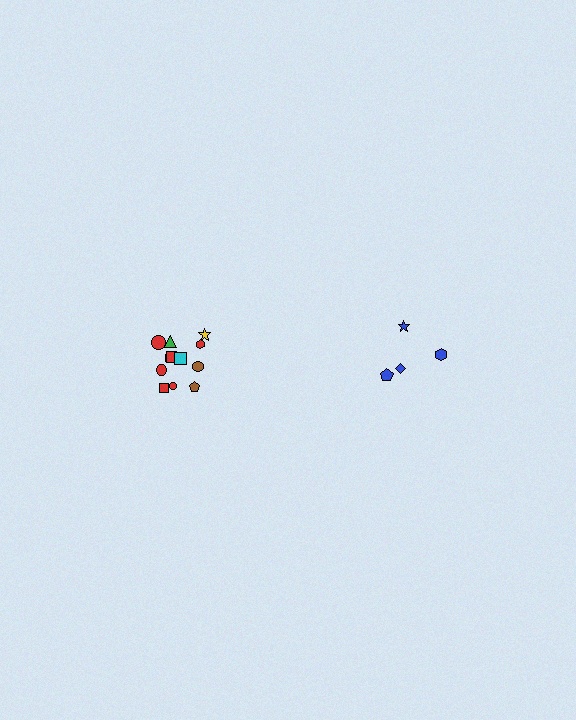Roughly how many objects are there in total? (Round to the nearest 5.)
Roughly 15 objects in total.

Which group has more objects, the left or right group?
The left group.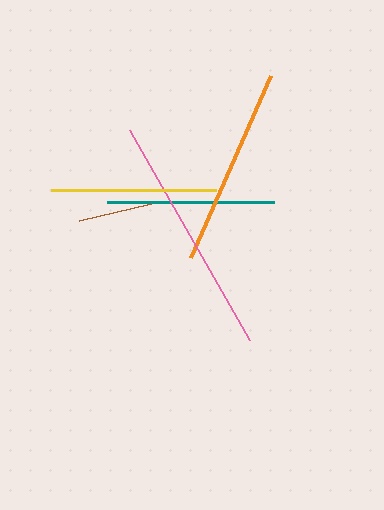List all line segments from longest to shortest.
From longest to shortest: pink, orange, teal, yellow, brown.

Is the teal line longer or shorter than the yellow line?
The teal line is longer than the yellow line.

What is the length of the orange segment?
The orange segment is approximately 199 pixels long.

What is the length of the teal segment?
The teal segment is approximately 167 pixels long.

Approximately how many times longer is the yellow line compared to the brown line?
The yellow line is approximately 2.2 times the length of the brown line.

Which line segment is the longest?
The pink line is the longest at approximately 242 pixels.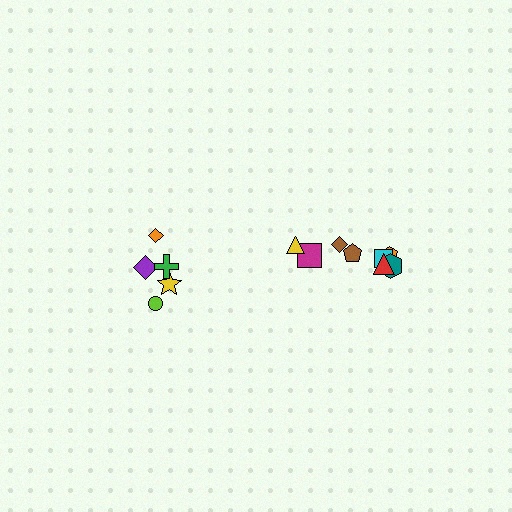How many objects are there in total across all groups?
There are 13 objects.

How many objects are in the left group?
There are 5 objects.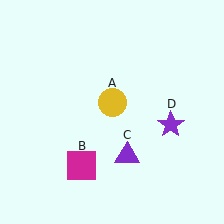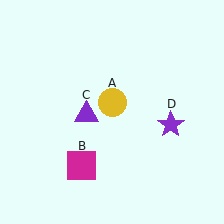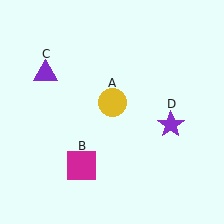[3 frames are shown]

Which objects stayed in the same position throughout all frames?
Yellow circle (object A) and magenta square (object B) and purple star (object D) remained stationary.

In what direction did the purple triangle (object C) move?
The purple triangle (object C) moved up and to the left.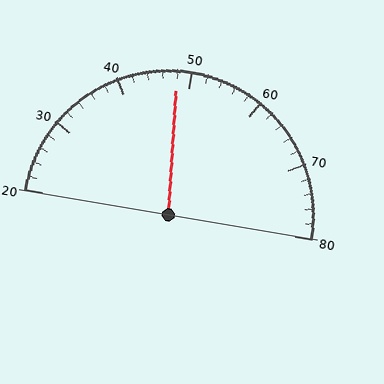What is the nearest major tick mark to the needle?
The nearest major tick mark is 50.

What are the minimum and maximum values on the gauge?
The gauge ranges from 20 to 80.